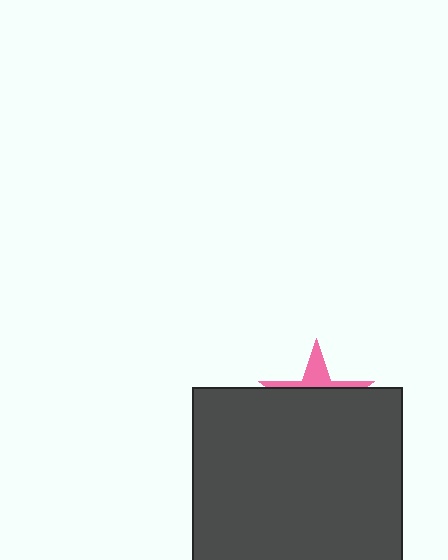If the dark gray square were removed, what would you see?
You would see the complete pink star.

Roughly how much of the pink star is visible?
A small part of it is visible (roughly 29%).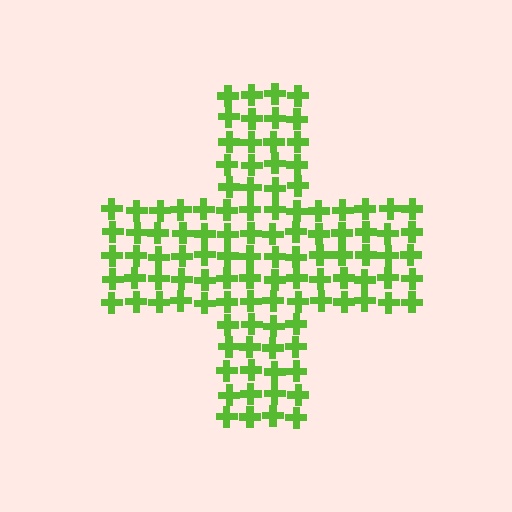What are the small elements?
The small elements are crosses.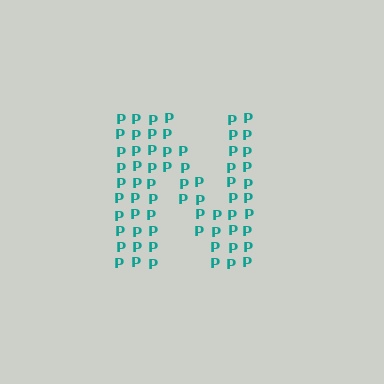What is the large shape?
The large shape is the letter N.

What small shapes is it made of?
It is made of small letter P's.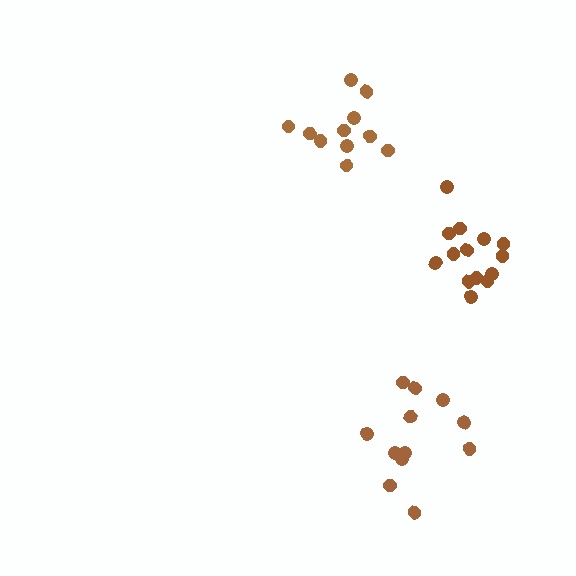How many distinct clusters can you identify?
There are 3 distinct clusters.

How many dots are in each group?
Group 1: 13 dots, Group 2: 11 dots, Group 3: 14 dots (38 total).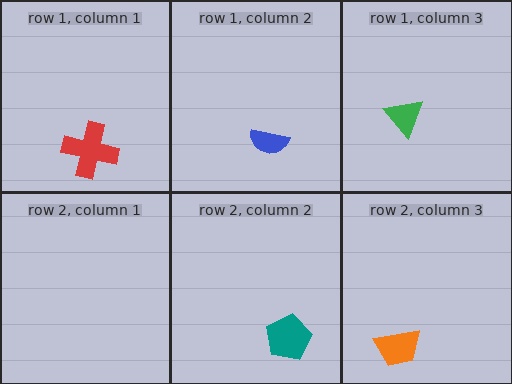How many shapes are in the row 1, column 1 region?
1.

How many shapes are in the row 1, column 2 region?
1.